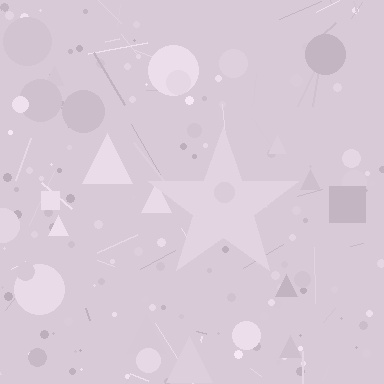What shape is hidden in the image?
A star is hidden in the image.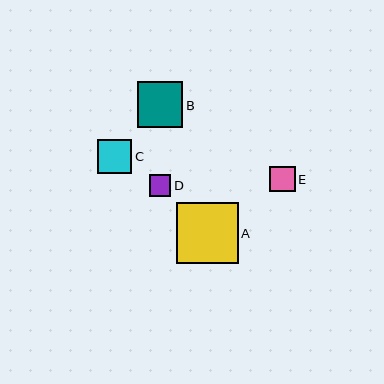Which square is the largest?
Square A is the largest with a size of approximately 61 pixels.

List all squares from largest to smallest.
From largest to smallest: A, B, C, E, D.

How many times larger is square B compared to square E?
Square B is approximately 1.8 times the size of square E.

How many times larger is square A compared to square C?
Square A is approximately 1.8 times the size of square C.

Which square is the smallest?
Square D is the smallest with a size of approximately 22 pixels.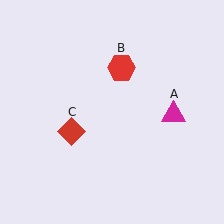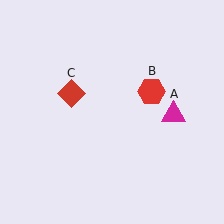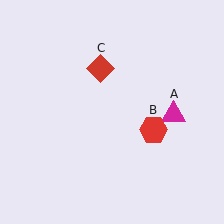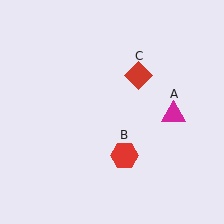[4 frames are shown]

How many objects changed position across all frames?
2 objects changed position: red hexagon (object B), red diamond (object C).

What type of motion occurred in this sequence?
The red hexagon (object B), red diamond (object C) rotated clockwise around the center of the scene.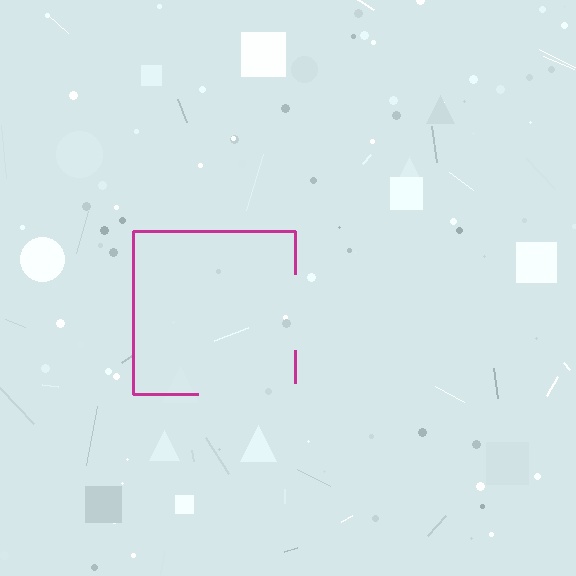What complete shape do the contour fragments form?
The contour fragments form a square.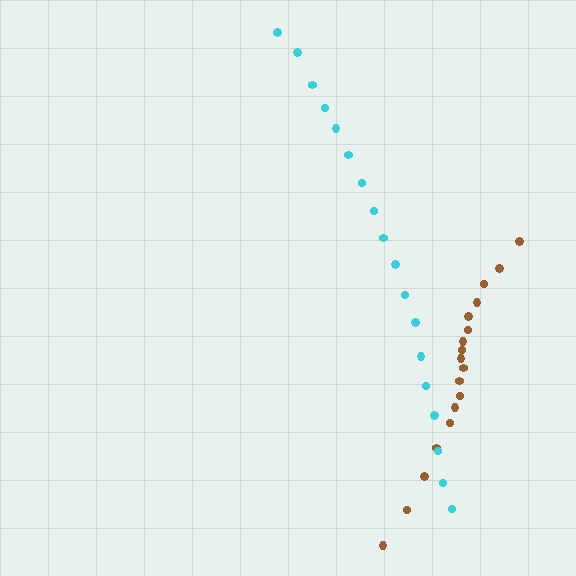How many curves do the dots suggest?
There are 2 distinct paths.